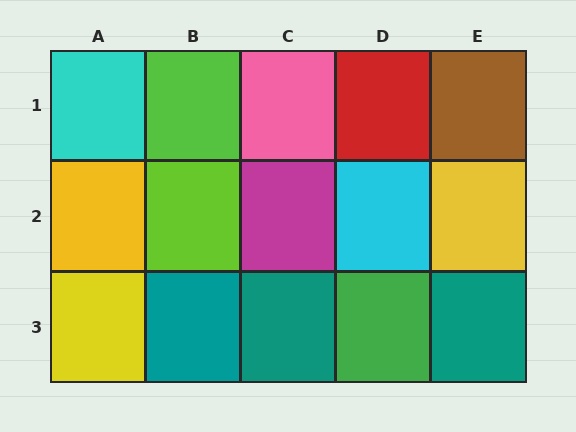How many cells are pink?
1 cell is pink.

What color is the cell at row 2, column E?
Yellow.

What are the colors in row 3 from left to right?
Yellow, teal, teal, green, teal.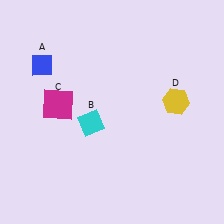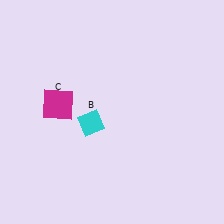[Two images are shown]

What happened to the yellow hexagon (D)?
The yellow hexagon (D) was removed in Image 2. It was in the top-right area of Image 1.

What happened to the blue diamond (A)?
The blue diamond (A) was removed in Image 2. It was in the top-left area of Image 1.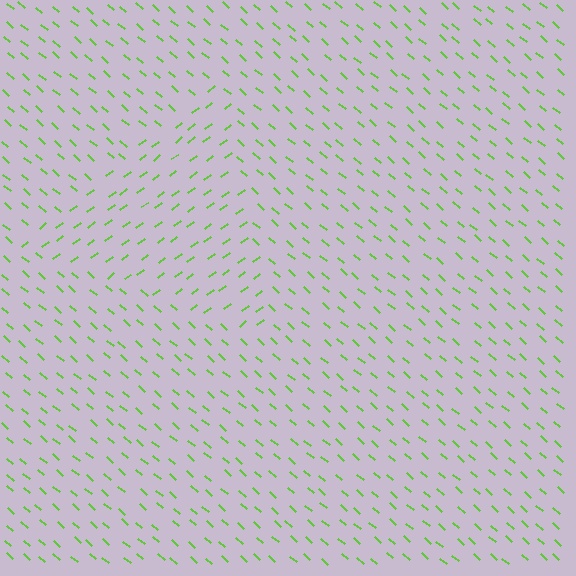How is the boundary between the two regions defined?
The boundary is defined purely by a change in line orientation (approximately 78 degrees difference). All lines are the same color and thickness.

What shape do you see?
I see a triangle.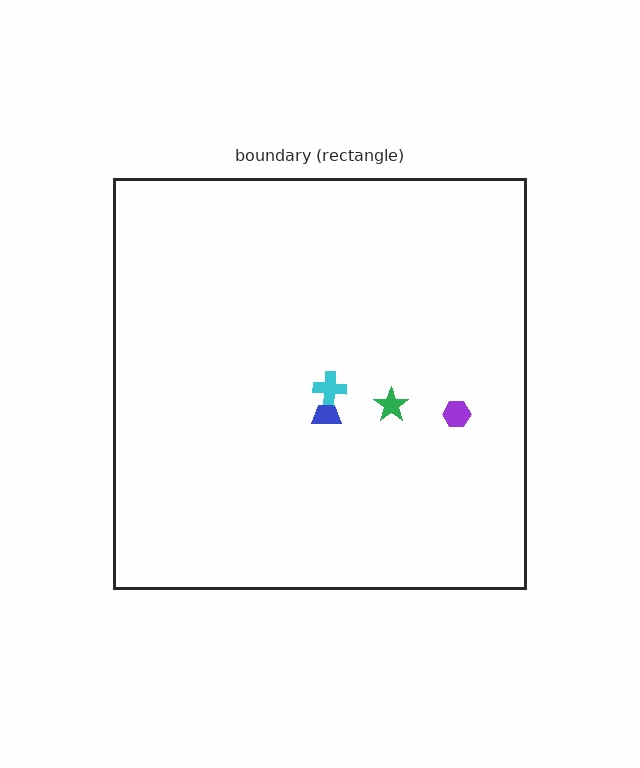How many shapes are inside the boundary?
4 inside, 0 outside.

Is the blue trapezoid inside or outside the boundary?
Inside.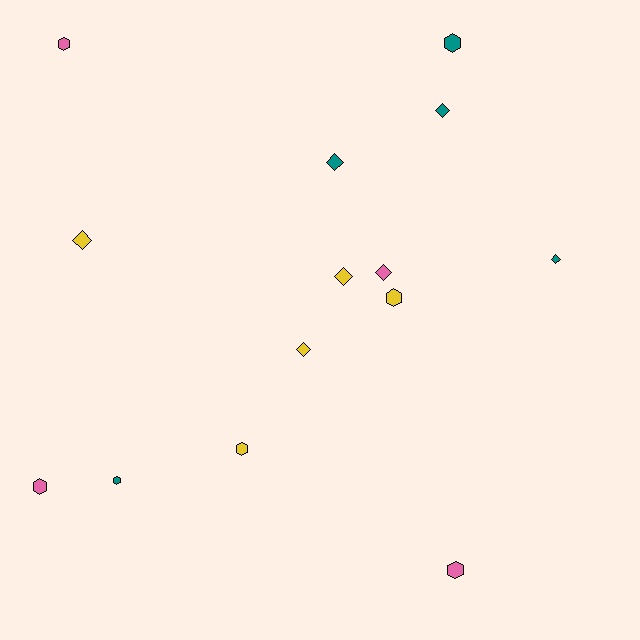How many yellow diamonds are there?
There are 3 yellow diamonds.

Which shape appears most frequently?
Hexagon, with 7 objects.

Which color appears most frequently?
Yellow, with 5 objects.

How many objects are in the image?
There are 14 objects.